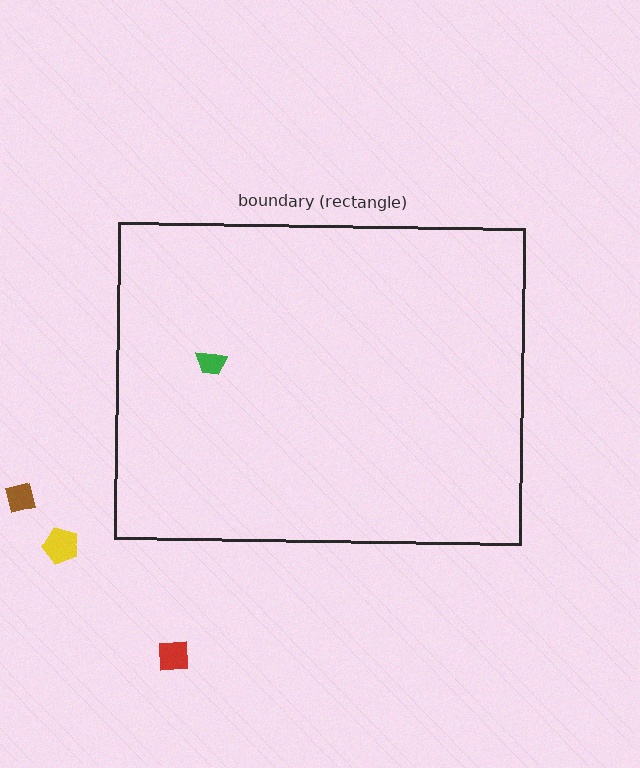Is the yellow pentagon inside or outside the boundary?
Outside.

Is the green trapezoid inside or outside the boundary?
Inside.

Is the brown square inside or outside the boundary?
Outside.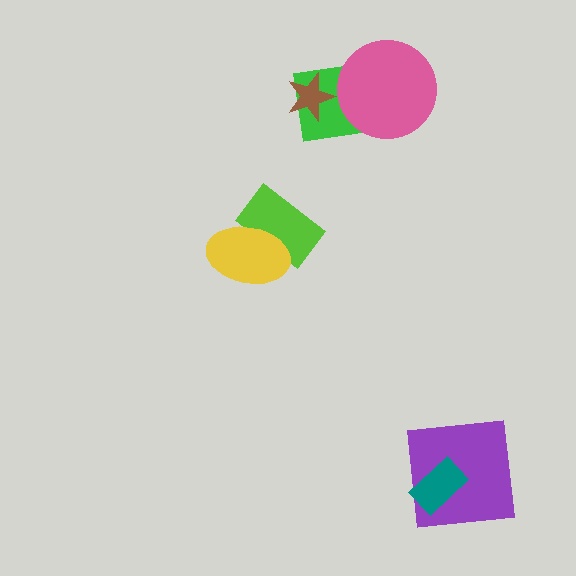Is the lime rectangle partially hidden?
Yes, it is partially covered by another shape.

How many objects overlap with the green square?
2 objects overlap with the green square.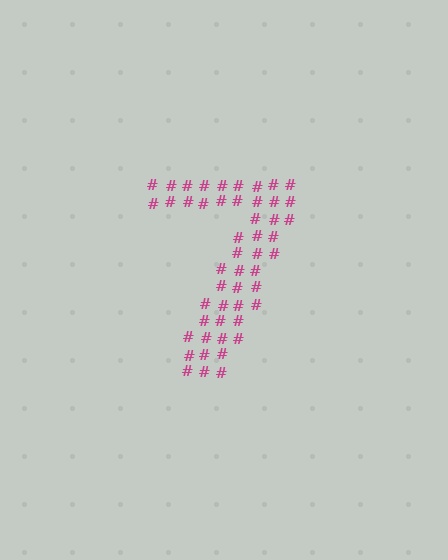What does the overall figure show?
The overall figure shows the digit 7.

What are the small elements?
The small elements are hash symbols.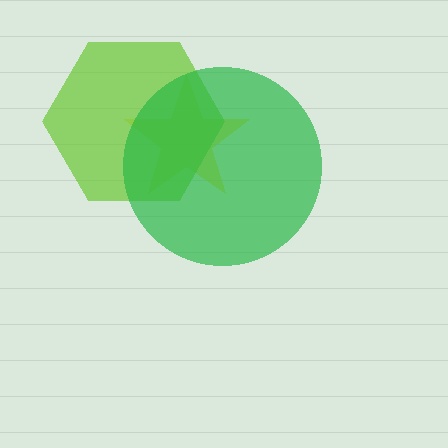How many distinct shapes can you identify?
There are 3 distinct shapes: a yellow star, a lime hexagon, a green circle.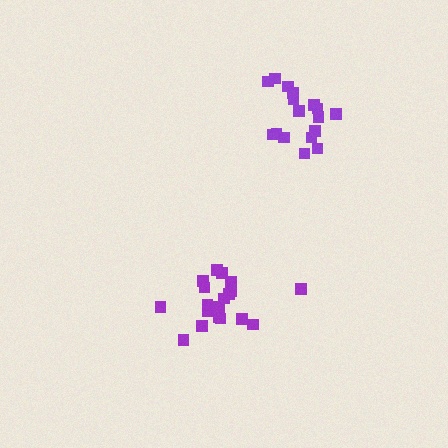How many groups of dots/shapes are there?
There are 2 groups.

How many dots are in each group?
Group 1: 19 dots, Group 2: 18 dots (37 total).